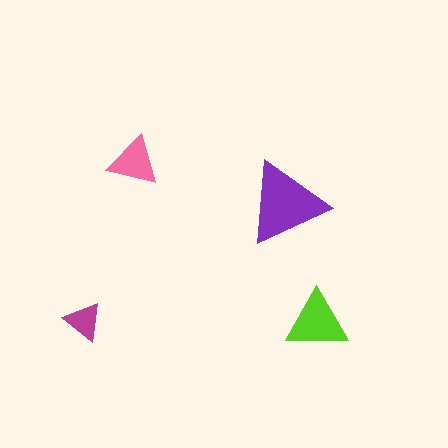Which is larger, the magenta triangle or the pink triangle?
The pink one.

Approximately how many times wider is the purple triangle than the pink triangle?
About 1.5 times wider.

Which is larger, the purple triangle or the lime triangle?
The purple one.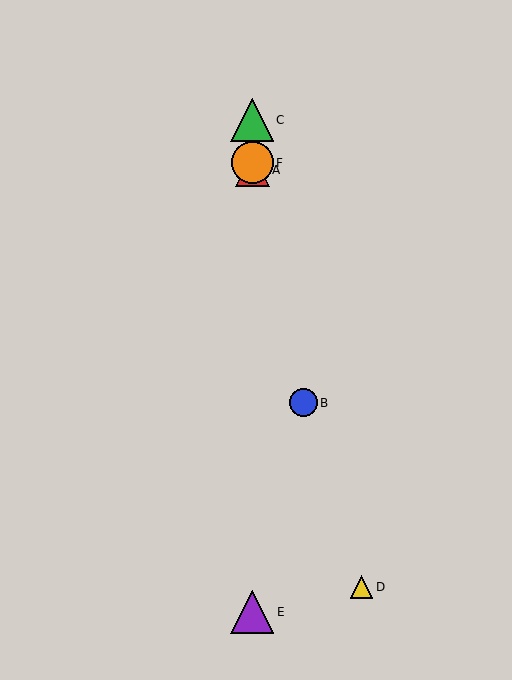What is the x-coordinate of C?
Object C is at x≈252.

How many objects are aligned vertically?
4 objects (A, C, E, F) are aligned vertically.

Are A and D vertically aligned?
No, A is at x≈252 and D is at x≈361.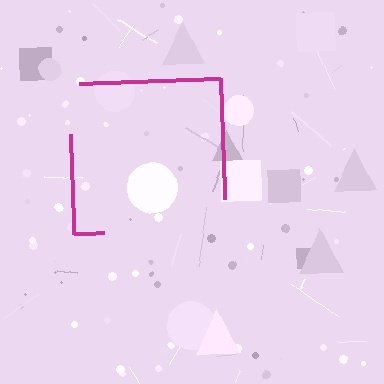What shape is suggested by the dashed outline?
The dashed outline suggests a square.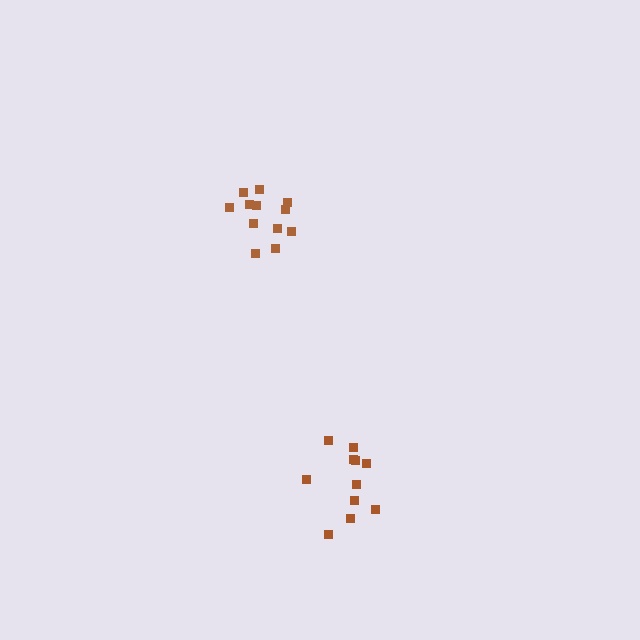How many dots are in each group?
Group 1: 11 dots, Group 2: 12 dots (23 total).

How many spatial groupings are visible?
There are 2 spatial groupings.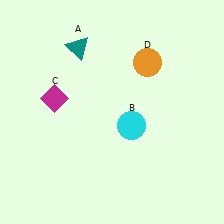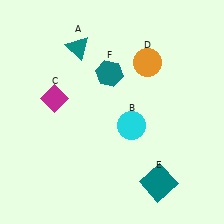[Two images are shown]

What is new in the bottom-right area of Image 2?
A teal square (E) was added in the bottom-right area of Image 2.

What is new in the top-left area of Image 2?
A teal hexagon (F) was added in the top-left area of Image 2.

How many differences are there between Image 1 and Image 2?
There are 2 differences between the two images.